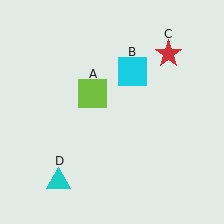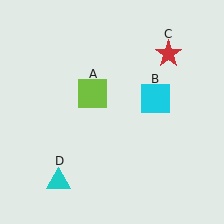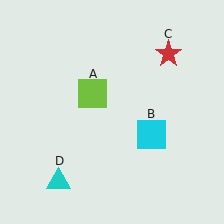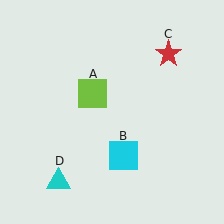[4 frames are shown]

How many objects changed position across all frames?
1 object changed position: cyan square (object B).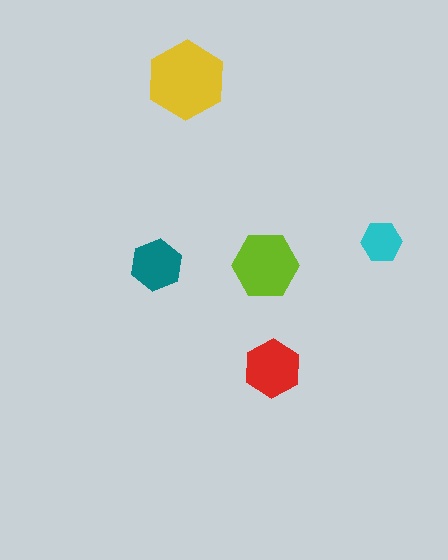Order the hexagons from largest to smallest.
the yellow one, the lime one, the red one, the teal one, the cyan one.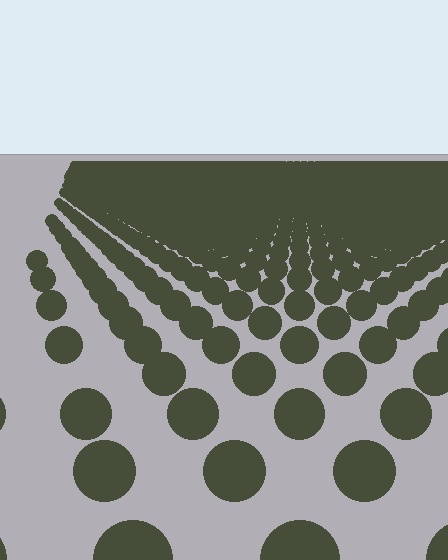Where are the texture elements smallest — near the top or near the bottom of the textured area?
Near the top.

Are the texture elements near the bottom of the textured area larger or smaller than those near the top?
Larger. Near the bottom, elements are closer to the viewer and appear at a bigger on-screen size.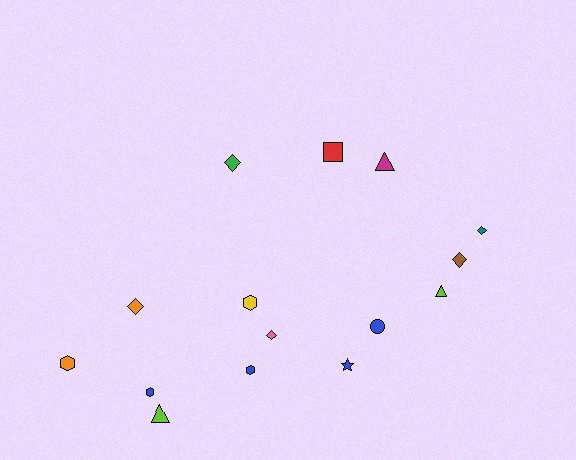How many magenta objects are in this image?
There is 1 magenta object.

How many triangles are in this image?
There are 3 triangles.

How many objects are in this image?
There are 15 objects.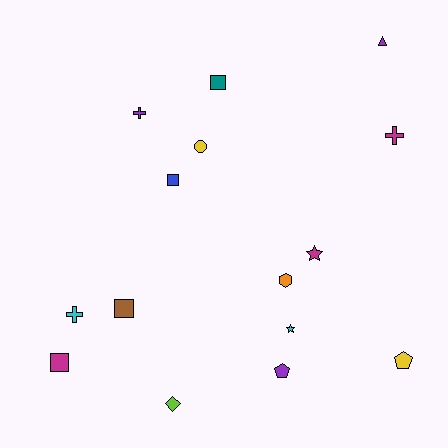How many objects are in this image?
There are 15 objects.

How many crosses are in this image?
There are 3 crosses.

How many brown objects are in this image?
There is 1 brown object.